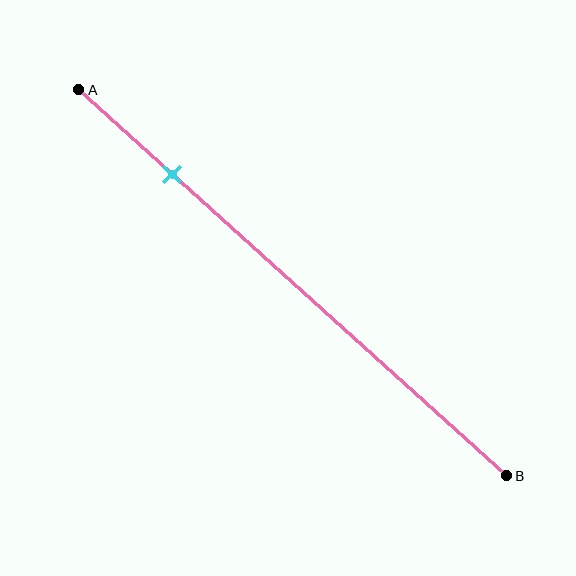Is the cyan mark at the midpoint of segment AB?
No, the mark is at about 20% from A, not at the 50% midpoint.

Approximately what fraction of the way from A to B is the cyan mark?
The cyan mark is approximately 20% of the way from A to B.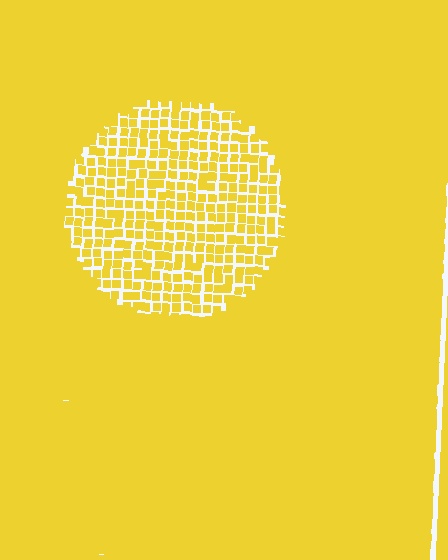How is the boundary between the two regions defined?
The boundary is defined by a change in element density (approximately 2.2x ratio). All elements are the same color, size, and shape.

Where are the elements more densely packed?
The elements are more densely packed outside the circle boundary.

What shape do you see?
I see a circle.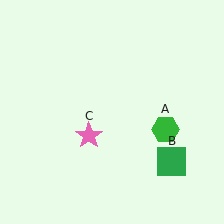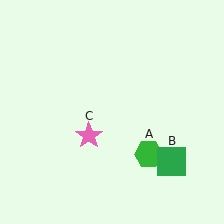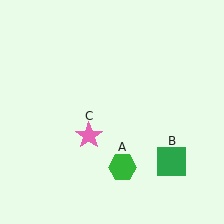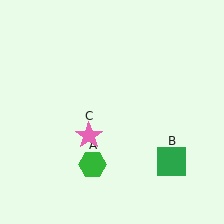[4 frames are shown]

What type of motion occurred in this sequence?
The green hexagon (object A) rotated clockwise around the center of the scene.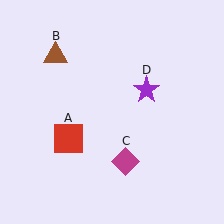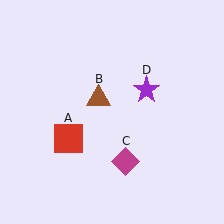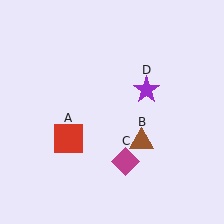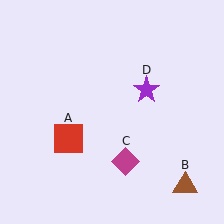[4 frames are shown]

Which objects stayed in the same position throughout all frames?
Red square (object A) and magenta diamond (object C) and purple star (object D) remained stationary.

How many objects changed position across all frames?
1 object changed position: brown triangle (object B).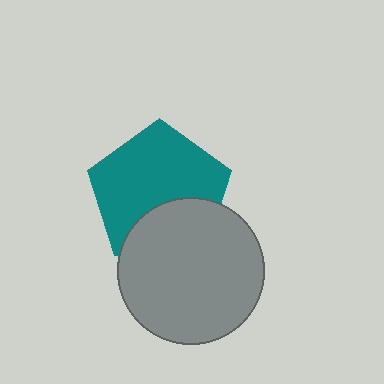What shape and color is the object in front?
The object in front is a gray circle.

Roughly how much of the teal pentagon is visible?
Most of it is visible (roughly 68%).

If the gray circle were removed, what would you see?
You would see the complete teal pentagon.